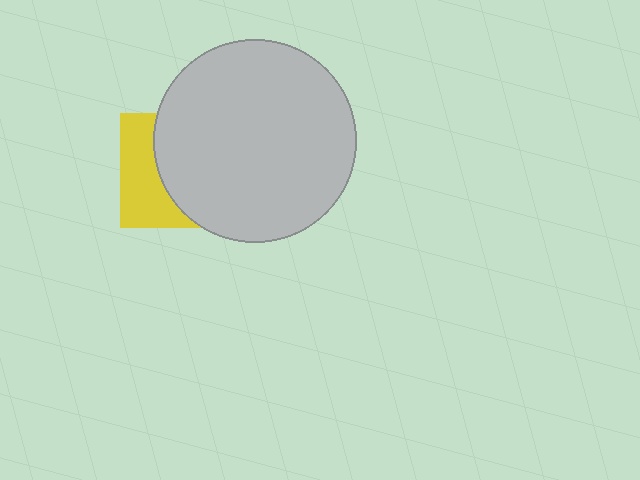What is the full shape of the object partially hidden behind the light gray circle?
The partially hidden object is a yellow square.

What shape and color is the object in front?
The object in front is a light gray circle.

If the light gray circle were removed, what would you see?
You would see the complete yellow square.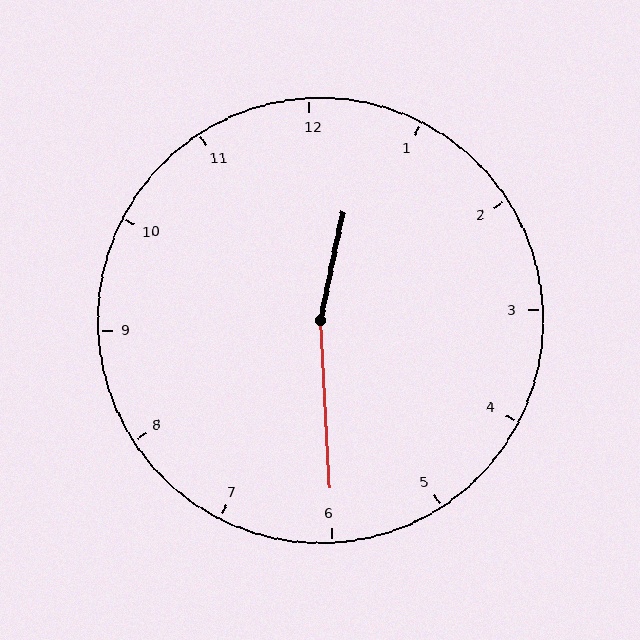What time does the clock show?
12:30.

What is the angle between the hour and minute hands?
Approximately 165 degrees.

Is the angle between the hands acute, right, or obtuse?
It is obtuse.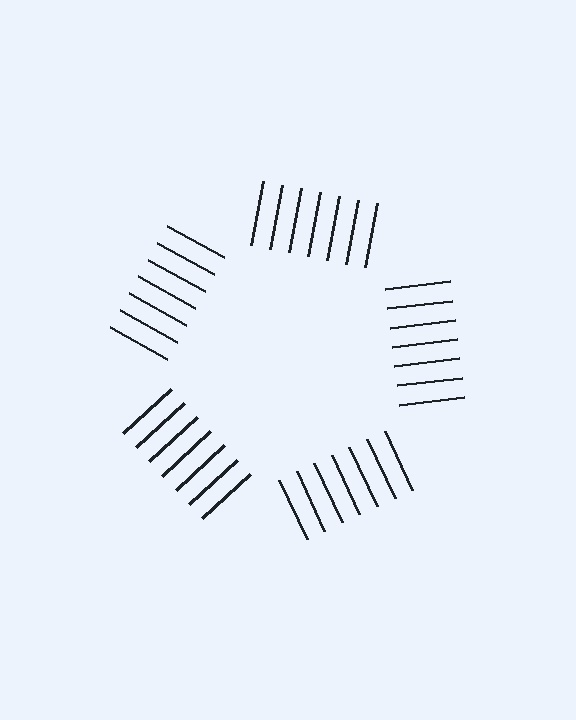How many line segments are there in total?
35 — 7 along each of the 5 edges.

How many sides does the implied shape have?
5 sides — the line-ends trace a pentagon.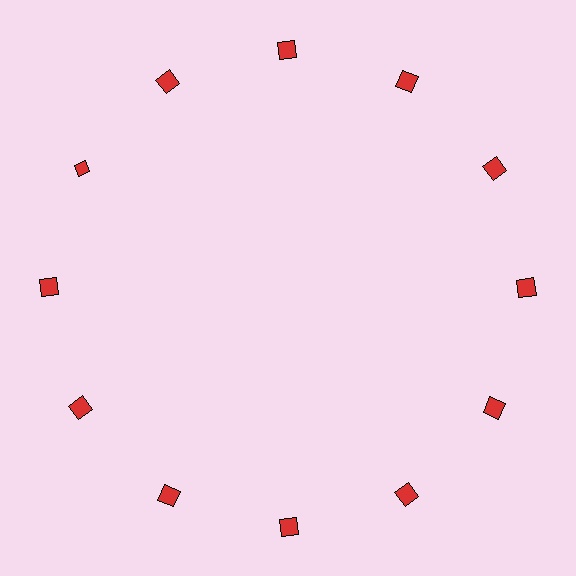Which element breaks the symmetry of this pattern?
The red diamond at roughly the 10 o'clock position breaks the symmetry. All other shapes are red squares.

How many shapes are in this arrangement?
There are 12 shapes arranged in a ring pattern.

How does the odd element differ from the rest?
It has a different shape: diamond instead of square.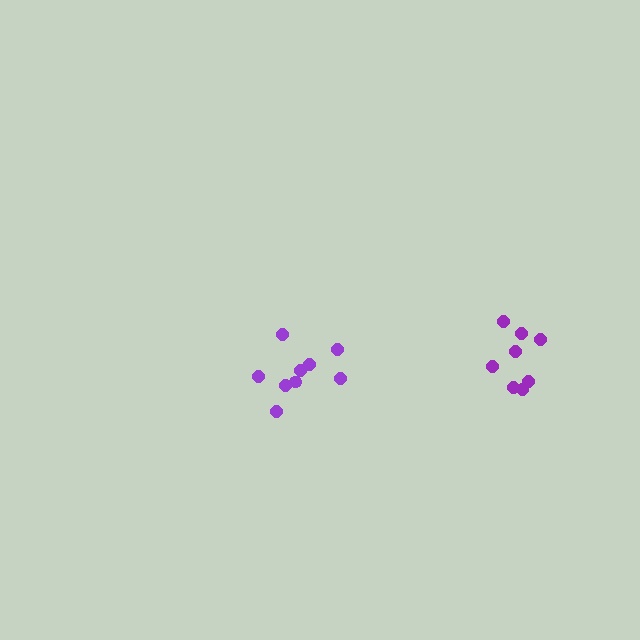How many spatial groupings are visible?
There are 2 spatial groupings.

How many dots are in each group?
Group 1: 8 dots, Group 2: 9 dots (17 total).